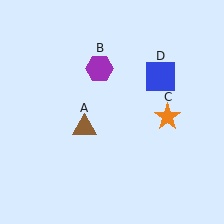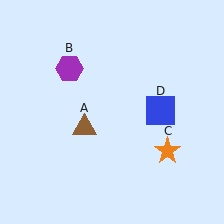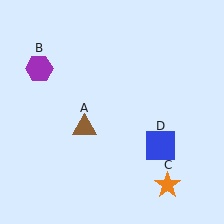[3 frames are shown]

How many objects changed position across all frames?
3 objects changed position: purple hexagon (object B), orange star (object C), blue square (object D).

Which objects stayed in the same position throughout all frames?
Brown triangle (object A) remained stationary.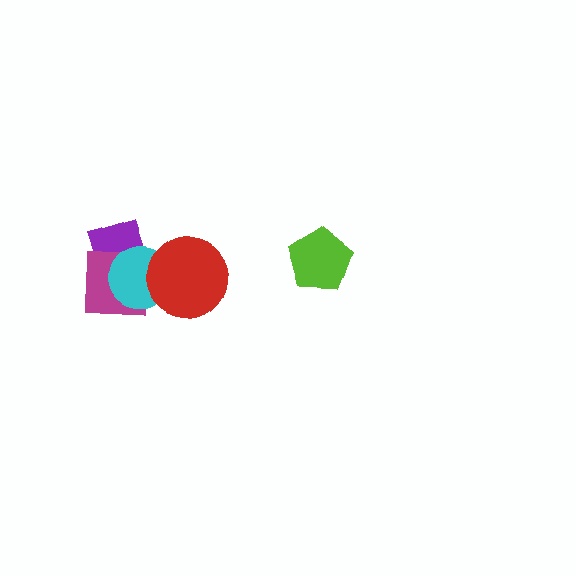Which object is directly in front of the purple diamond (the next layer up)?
The magenta square is directly in front of the purple diamond.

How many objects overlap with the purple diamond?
2 objects overlap with the purple diamond.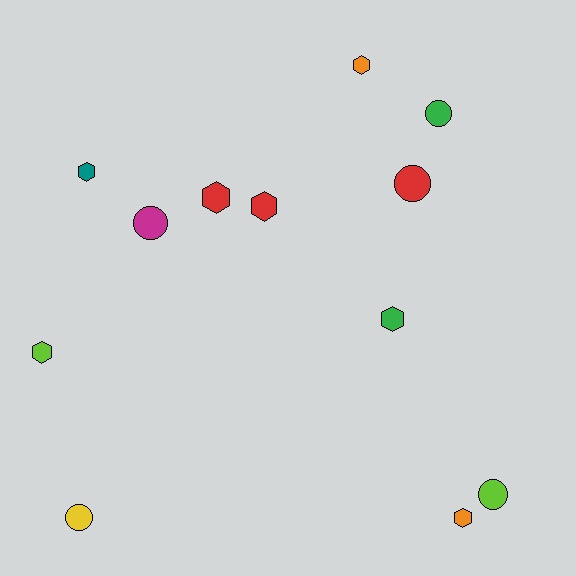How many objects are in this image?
There are 12 objects.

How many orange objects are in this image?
There are 2 orange objects.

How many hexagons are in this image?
There are 7 hexagons.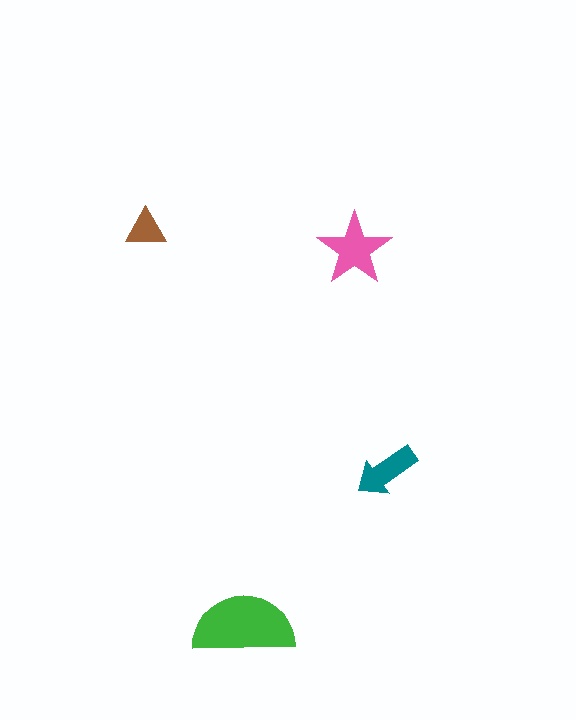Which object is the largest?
The green semicircle.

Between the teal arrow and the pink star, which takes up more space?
The pink star.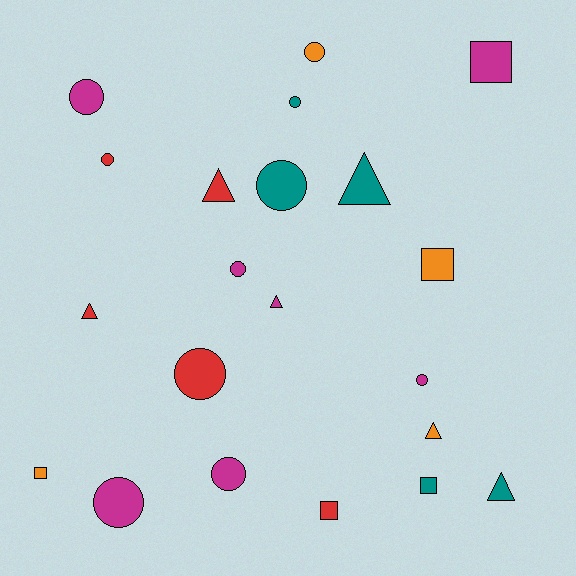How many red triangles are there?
There are 2 red triangles.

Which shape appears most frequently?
Circle, with 10 objects.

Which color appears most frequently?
Magenta, with 7 objects.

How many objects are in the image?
There are 21 objects.